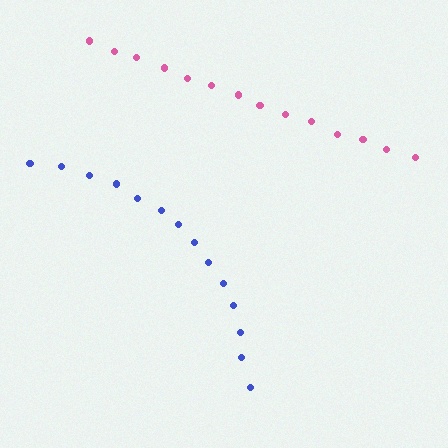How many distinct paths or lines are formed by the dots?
There are 2 distinct paths.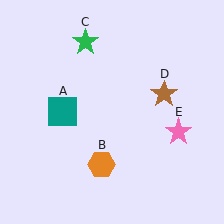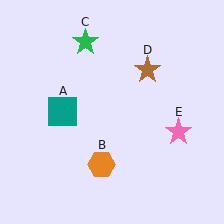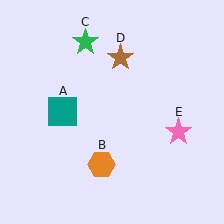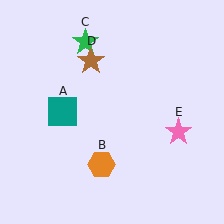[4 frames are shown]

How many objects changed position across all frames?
1 object changed position: brown star (object D).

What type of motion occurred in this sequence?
The brown star (object D) rotated counterclockwise around the center of the scene.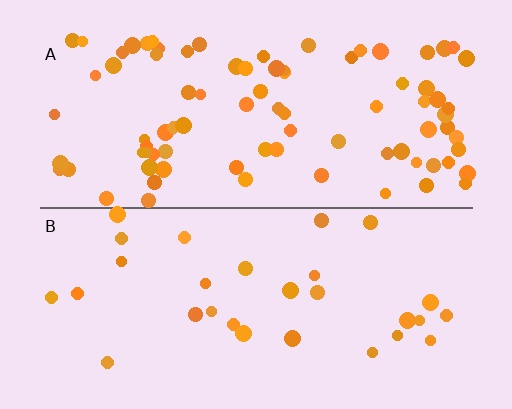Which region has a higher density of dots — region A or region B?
A (the top).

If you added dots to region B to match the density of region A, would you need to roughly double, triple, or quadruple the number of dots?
Approximately triple.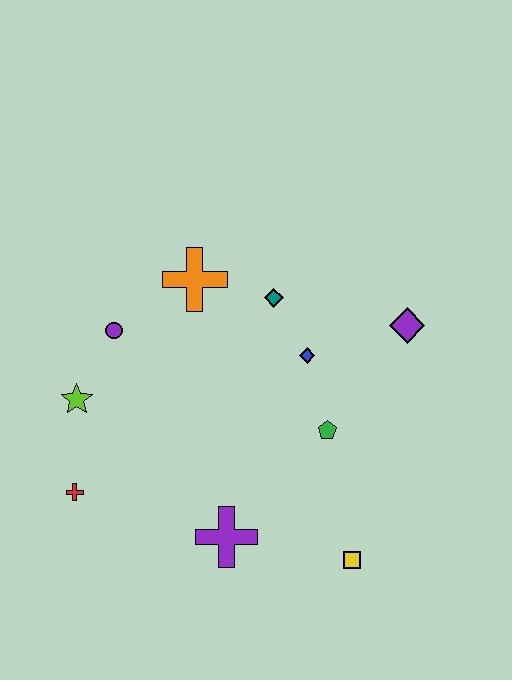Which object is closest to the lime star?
The purple circle is closest to the lime star.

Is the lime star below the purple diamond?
Yes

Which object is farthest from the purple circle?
The yellow square is farthest from the purple circle.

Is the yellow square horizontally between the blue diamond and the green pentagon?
No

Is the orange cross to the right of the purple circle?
Yes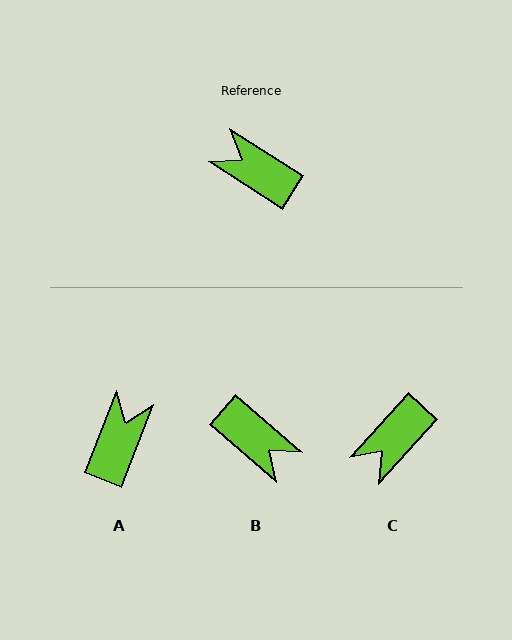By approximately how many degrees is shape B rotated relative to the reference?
Approximately 172 degrees counter-clockwise.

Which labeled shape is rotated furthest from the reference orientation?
B, about 172 degrees away.